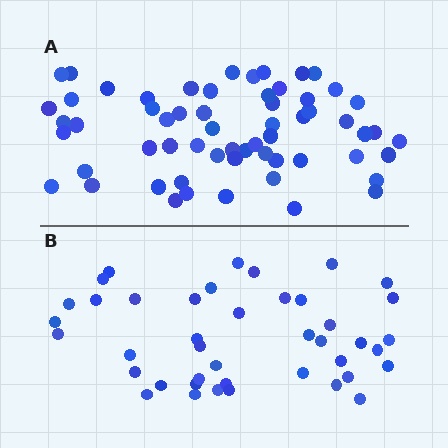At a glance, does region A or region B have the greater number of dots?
Region A (the top region) has more dots.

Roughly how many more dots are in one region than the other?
Region A has approximately 20 more dots than region B.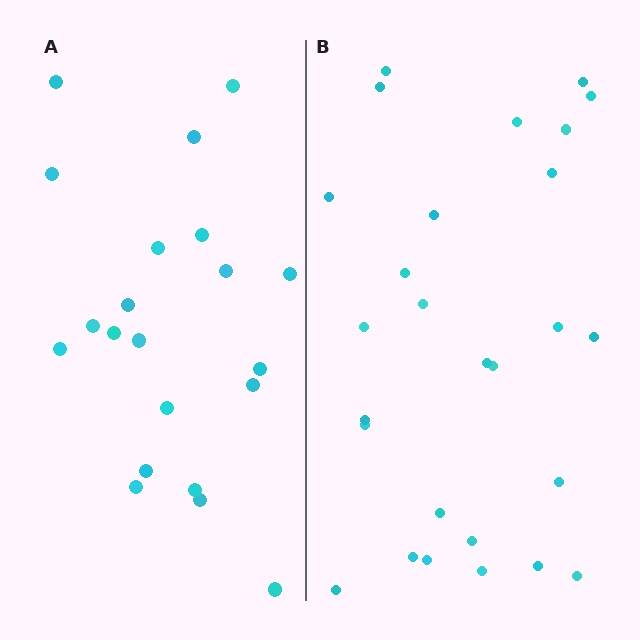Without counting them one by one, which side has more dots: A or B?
Region B (the right region) has more dots.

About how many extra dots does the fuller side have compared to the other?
Region B has about 6 more dots than region A.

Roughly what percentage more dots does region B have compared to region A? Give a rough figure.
About 30% more.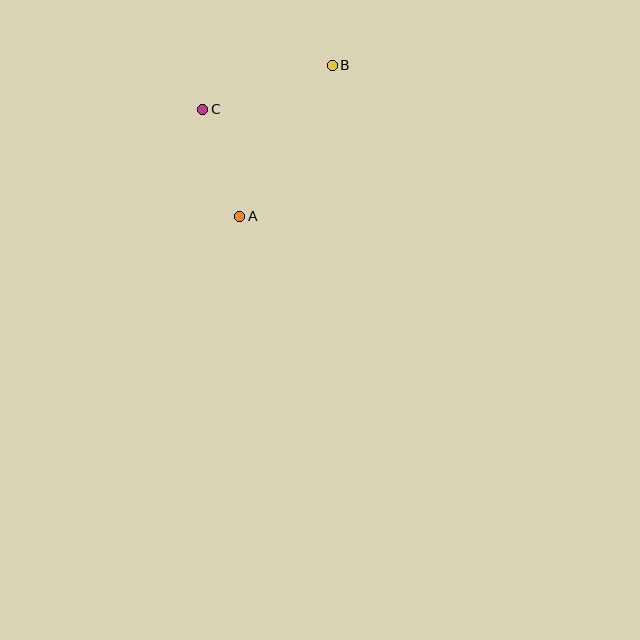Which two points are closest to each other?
Points A and C are closest to each other.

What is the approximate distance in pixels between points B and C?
The distance between B and C is approximately 137 pixels.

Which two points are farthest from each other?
Points A and B are farthest from each other.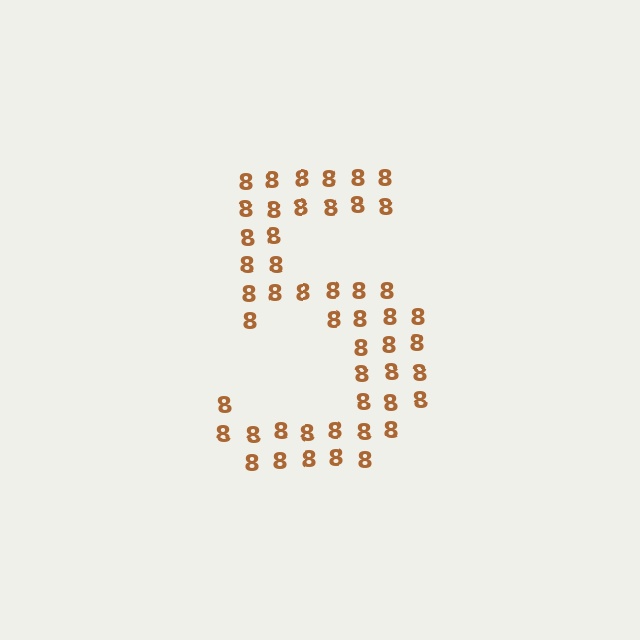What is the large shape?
The large shape is the digit 5.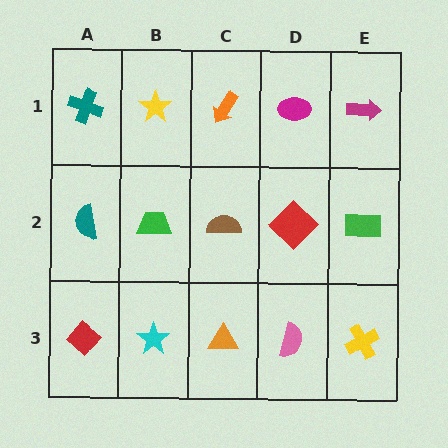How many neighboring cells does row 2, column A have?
3.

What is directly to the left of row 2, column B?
A teal semicircle.